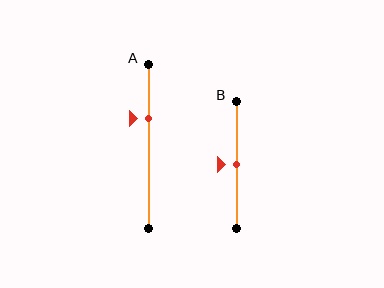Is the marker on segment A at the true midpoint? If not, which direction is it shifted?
No, the marker on segment A is shifted upward by about 17% of the segment length.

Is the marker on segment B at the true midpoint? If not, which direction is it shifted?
Yes, the marker on segment B is at the true midpoint.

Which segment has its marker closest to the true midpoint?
Segment B has its marker closest to the true midpoint.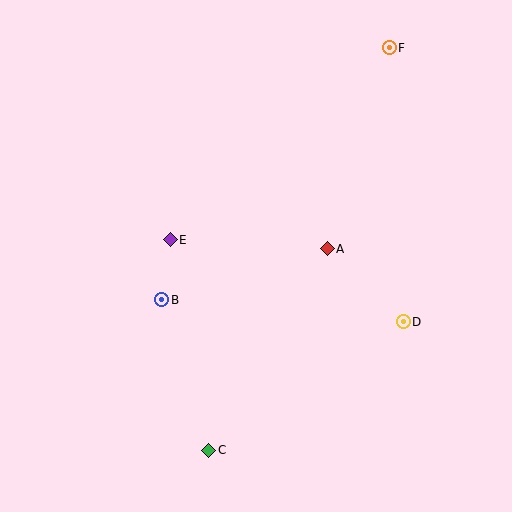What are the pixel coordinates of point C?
Point C is at (209, 450).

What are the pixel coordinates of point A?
Point A is at (327, 249).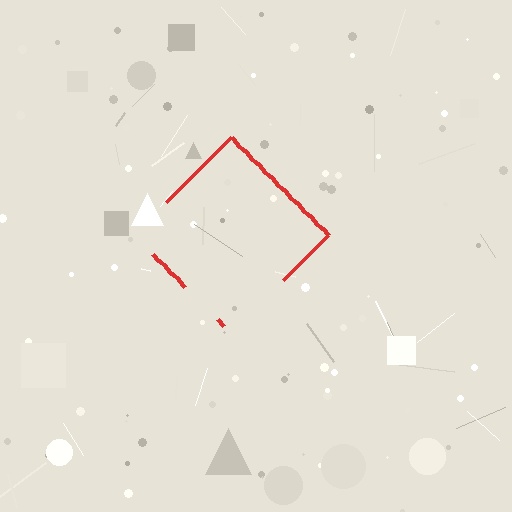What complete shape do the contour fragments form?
The contour fragments form a diamond.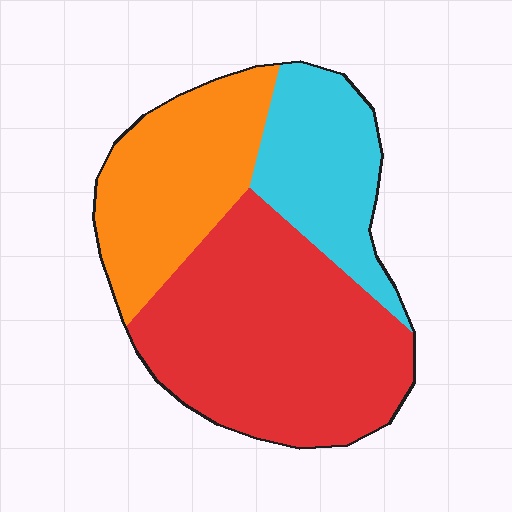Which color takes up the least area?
Cyan, at roughly 20%.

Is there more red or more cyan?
Red.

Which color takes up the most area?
Red, at roughly 50%.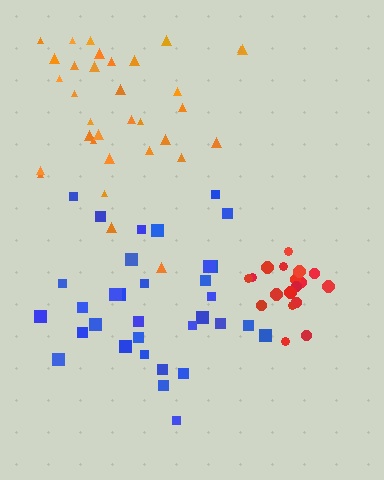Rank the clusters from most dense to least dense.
red, blue, orange.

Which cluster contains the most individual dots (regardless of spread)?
Blue (33).